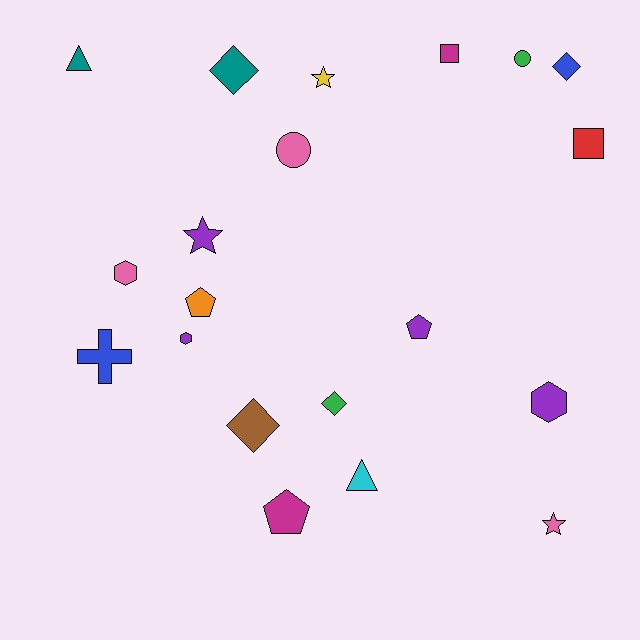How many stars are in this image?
There are 3 stars.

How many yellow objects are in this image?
There is 1 yellow object.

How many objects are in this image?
There are 20 objects.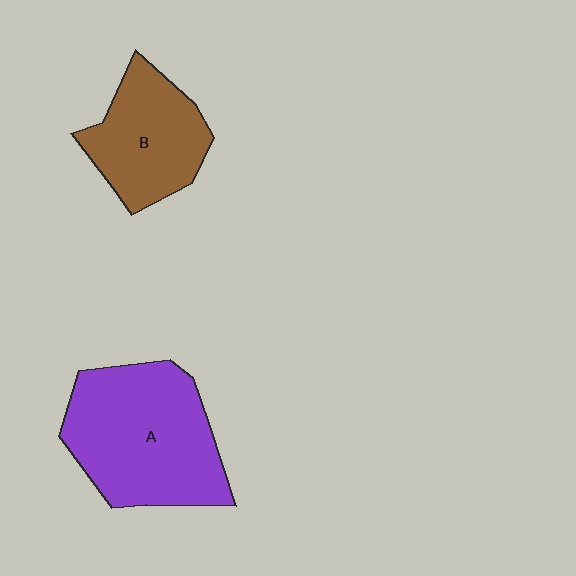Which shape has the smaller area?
Shape B (brown).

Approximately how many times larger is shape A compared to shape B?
Approximately 1.5 times.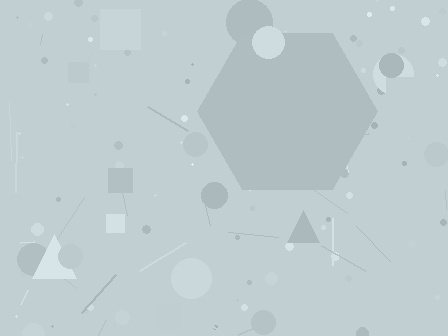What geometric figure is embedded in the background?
A hexagon is embedded in the background.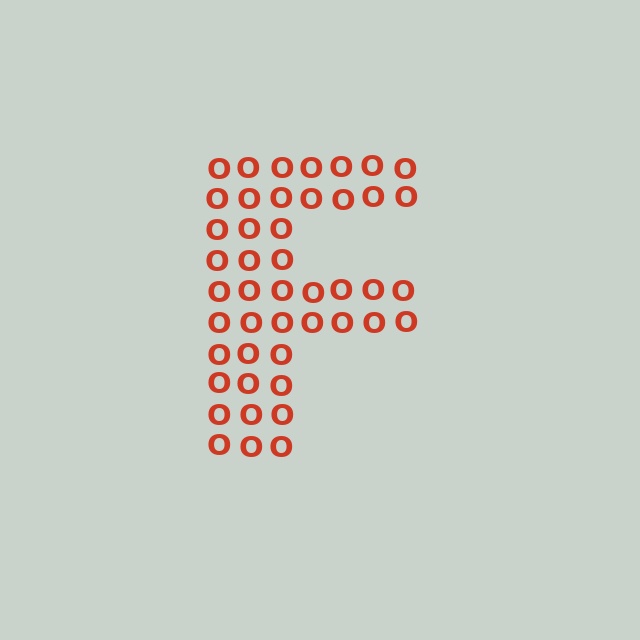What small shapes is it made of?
It is made of small letter O's.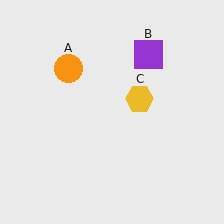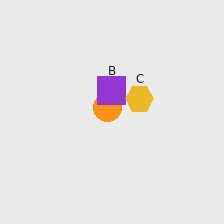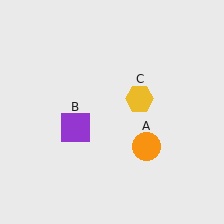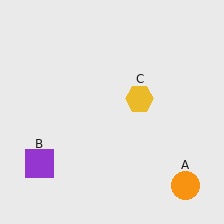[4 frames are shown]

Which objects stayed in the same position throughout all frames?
Yellow hexagon (object C) remained stationary.